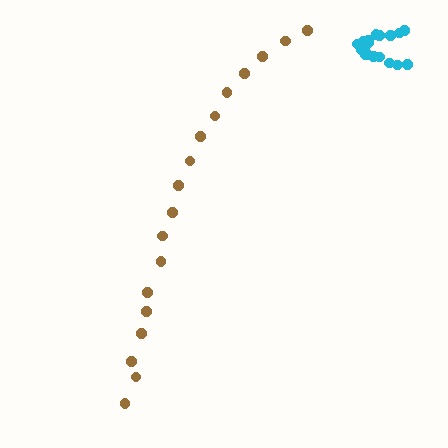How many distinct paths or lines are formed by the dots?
There are 2 distinct paths.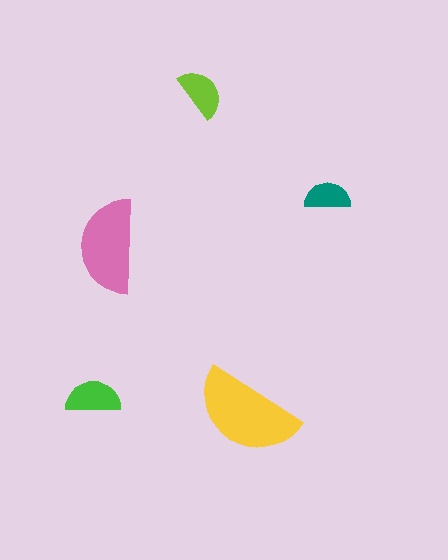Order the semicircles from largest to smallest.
the yellow one, the pink one, the green one, the lime one, the teal one.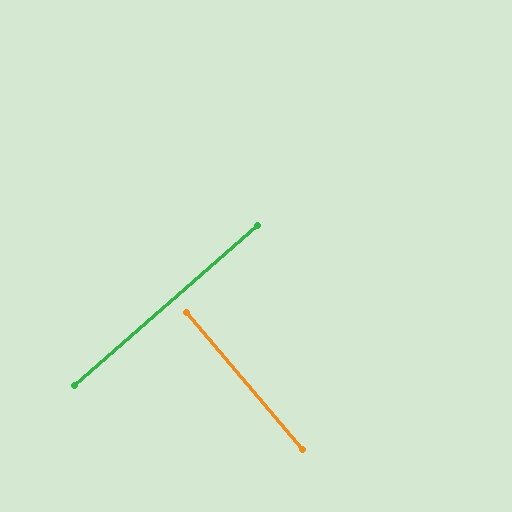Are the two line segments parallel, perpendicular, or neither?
Perpendicular — they meet at approximately 89°.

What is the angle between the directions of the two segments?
Approximately 89 degrees.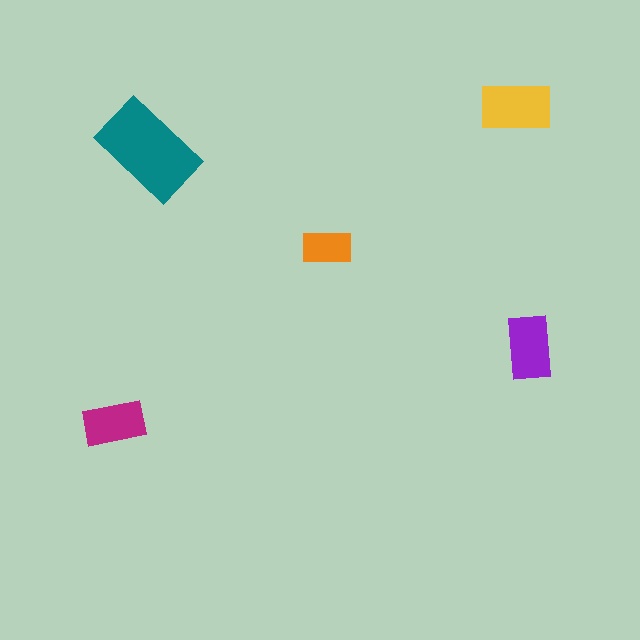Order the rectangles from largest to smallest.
the teal one, the yellow one, the purple one, the magenta one, the orange one.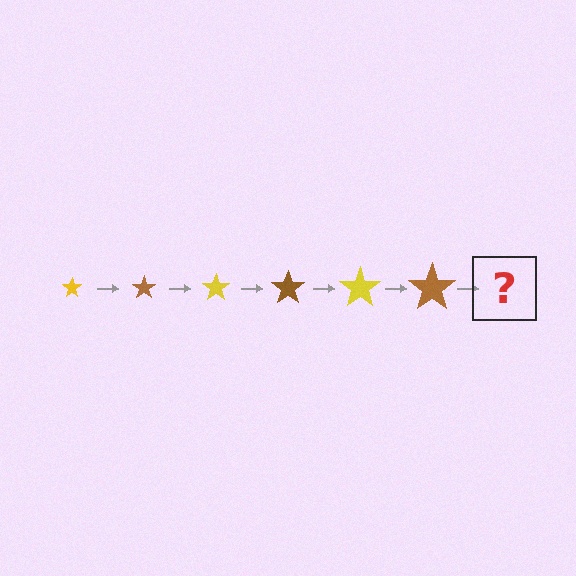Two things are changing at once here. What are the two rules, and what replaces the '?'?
The two rules are that the star grows larger each step and the color cycles through yellow and brown. The '?' should be a yellow star, larger than the previous one.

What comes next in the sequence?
The next element should be a yellow star, larger than the previous one.